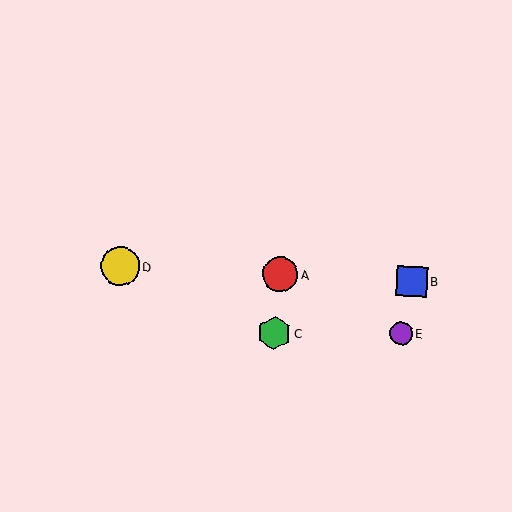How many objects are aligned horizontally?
3 objects (A, B, D) are aligned horizontally.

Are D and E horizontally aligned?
No, D is at y≈266 and E is at y≈333.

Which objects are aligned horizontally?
Objects A, B, D are aligned horizontally.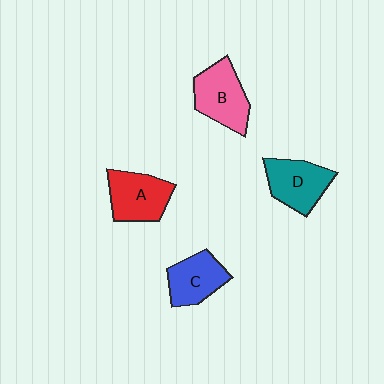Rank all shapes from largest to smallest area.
From largest to smallest: B (pink), A (red), D (teal), C (blue).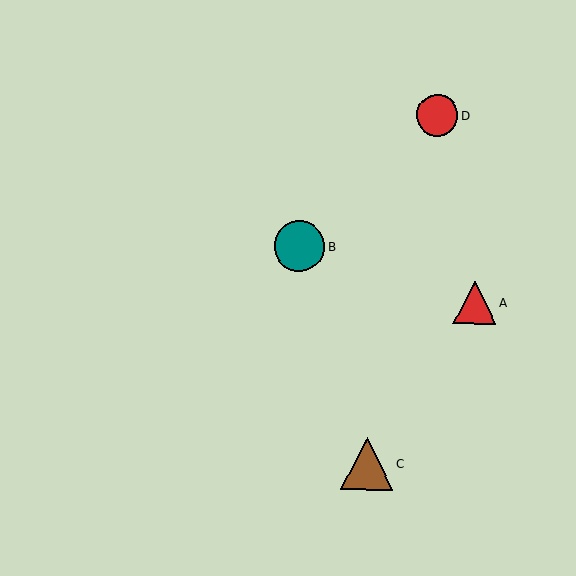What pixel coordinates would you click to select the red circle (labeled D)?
Click at (437, 115) to select the red circle D.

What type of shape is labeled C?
Shape C is a brown triangle.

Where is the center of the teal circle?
The center of the teal circle is at (299, 246).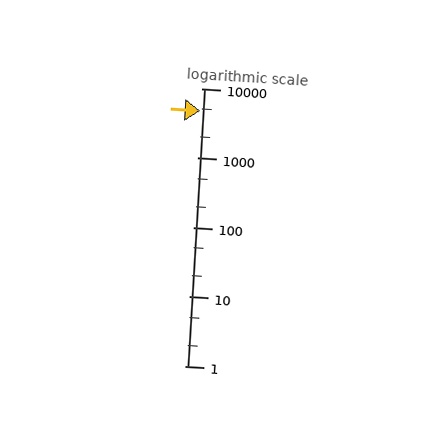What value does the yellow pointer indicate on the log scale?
The pointer indicates approximately 4800.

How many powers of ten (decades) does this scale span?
The scale spans 4 decades, from 1 to 10000.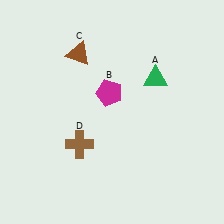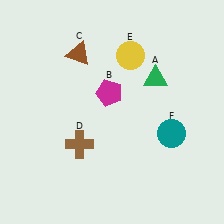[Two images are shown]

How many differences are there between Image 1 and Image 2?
There are 2 differences between the two images.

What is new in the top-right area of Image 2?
A yellow circle (E) was added in the top-right area of Image 2.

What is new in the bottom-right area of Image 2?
A teal circle (F) was added in the bottom-right area of Image 2.